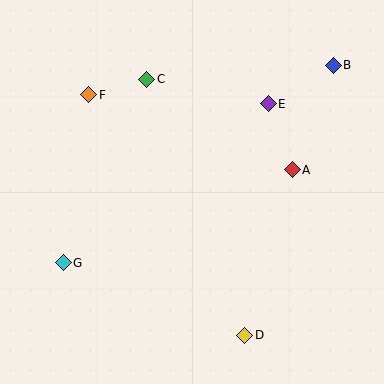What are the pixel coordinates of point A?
Point A is at (292, 170).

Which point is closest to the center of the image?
Point A at (292, 170) is closest to the center.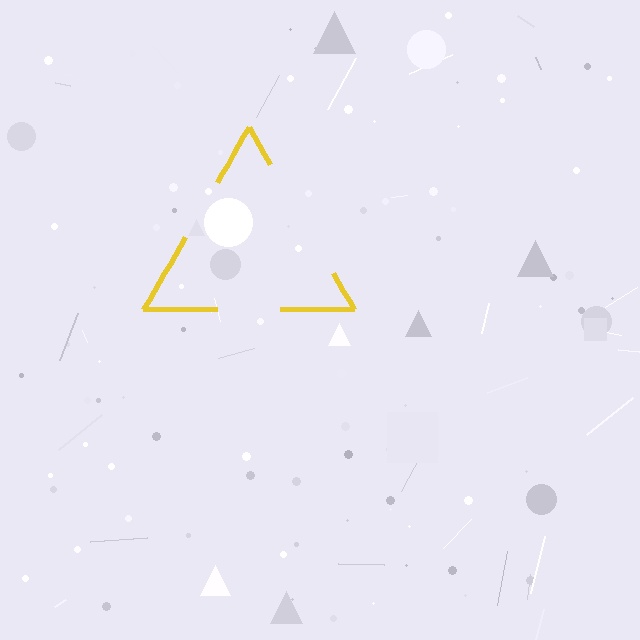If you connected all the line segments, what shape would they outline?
They would outline a triangle.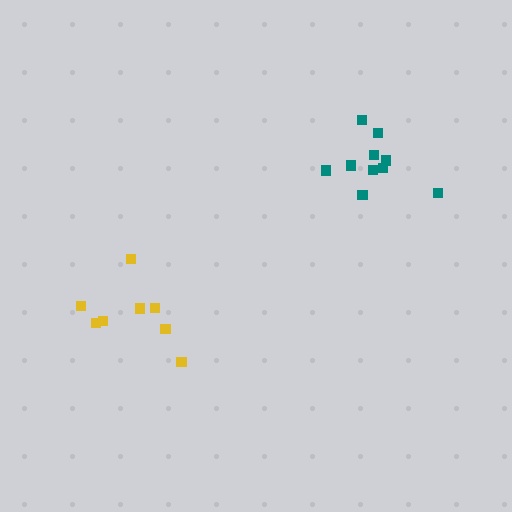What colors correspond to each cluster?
The clusters are colored: teal, yellow.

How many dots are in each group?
Group 1: 10 dots, Group 2: 8 dots (18 total).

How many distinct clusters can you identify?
There are 2 distinct clusters.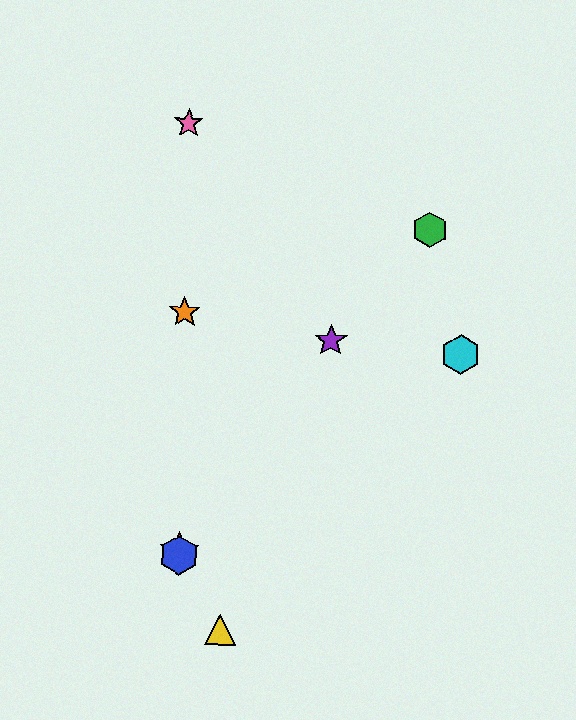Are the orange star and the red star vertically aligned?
Yes, both are at x≈185.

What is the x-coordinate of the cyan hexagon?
The cyan hexagon is at x≈460.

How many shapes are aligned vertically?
4 shapes (the red star, the blue hexagon, the orange star, the pink star) are aligned vertically.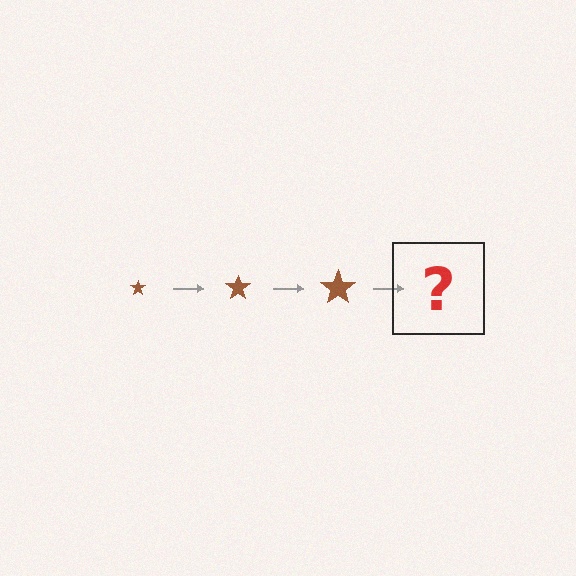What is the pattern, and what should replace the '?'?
The pattern is that the star gets progressively larger each step. The '?' should be a brown star, larger than the previous one.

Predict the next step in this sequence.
The next step is a brown star, larger than the previous one.